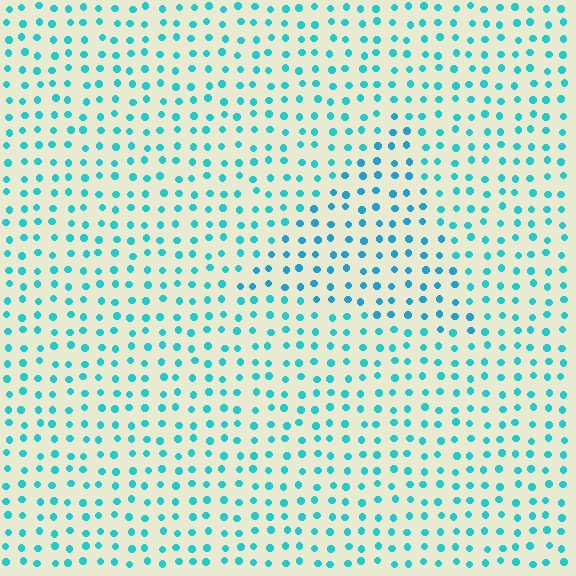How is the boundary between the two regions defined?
The boundary is defined purely by a slight shift in hue (about 16 degrees). Spacing, size, and orientation are identical on both sides.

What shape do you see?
I see a triangle.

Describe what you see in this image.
The image is filled with small cyan elements in a uniform arrangement. A triangle-shaped region is visible where the elements are tinted to a slightly different hue, forming a subtle color boundary.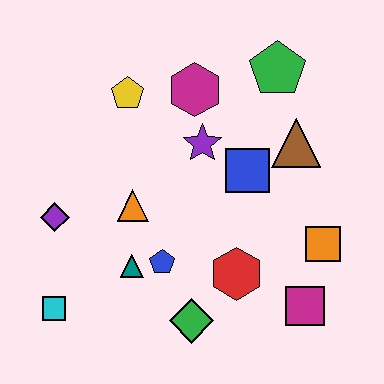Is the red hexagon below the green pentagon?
Yes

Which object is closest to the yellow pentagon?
The magenta hexagon is closest to the yellow pentagon.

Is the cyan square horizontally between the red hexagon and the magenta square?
No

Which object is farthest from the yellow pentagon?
The magenta square is farthest from the yellow pentagon.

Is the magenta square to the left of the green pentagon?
No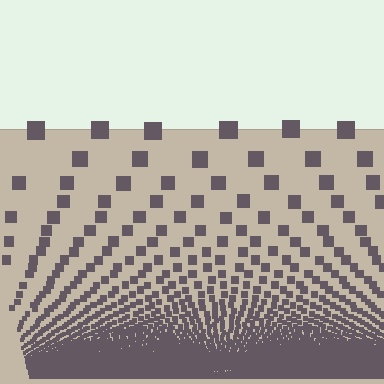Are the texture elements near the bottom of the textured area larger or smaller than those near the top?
Smaller. The gradient is inverted — elements near the bottom are smaller and denser.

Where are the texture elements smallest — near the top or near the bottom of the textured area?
Near the bottom.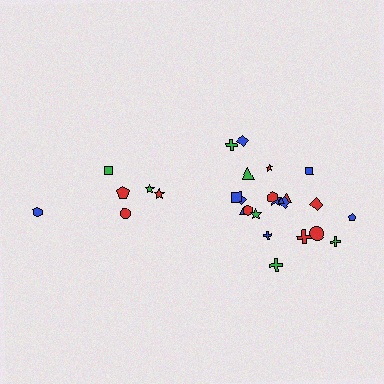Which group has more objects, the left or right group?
The right group.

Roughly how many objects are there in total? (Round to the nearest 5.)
Roughly 30 objects in total.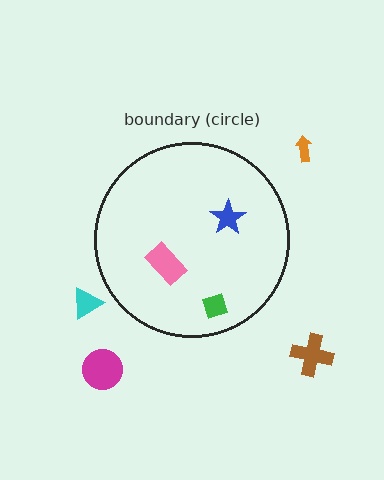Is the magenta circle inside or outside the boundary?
Outside.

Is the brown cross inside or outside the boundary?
Outside.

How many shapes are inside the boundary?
3 inside, 4 outside.